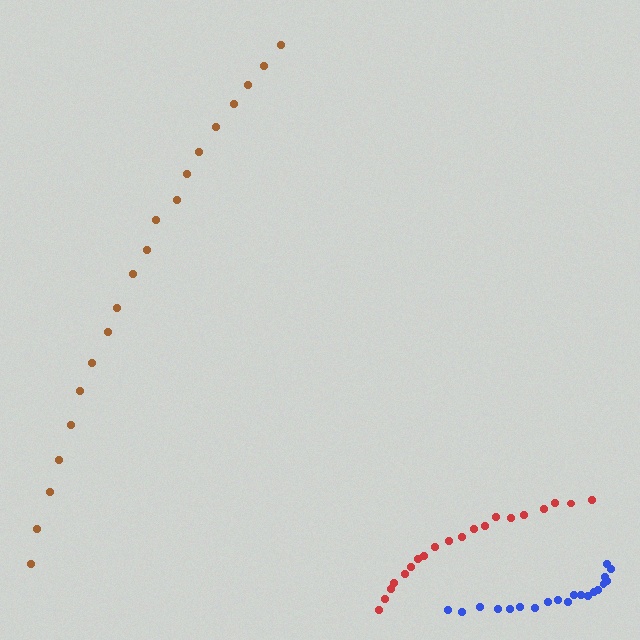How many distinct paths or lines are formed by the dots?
There are 3 distinct paths.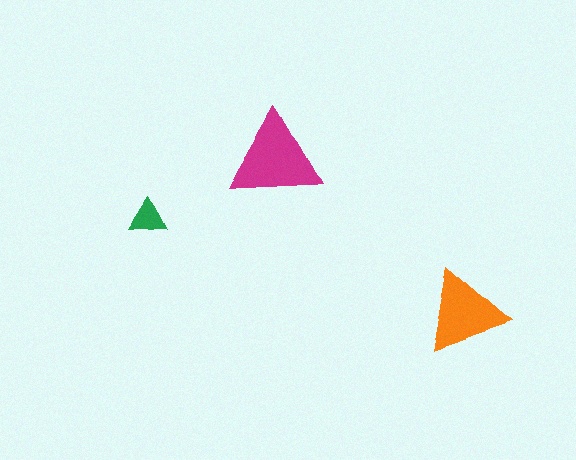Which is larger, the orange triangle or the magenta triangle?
The magenta one.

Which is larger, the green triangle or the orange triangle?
The orange one.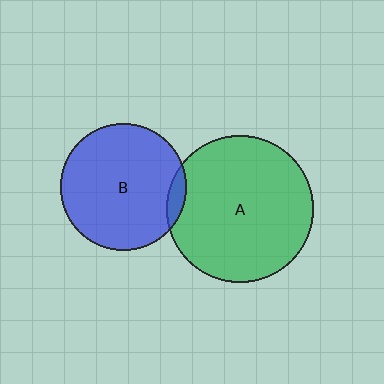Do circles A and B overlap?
Yes.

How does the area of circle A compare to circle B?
Approximately 1.4 times.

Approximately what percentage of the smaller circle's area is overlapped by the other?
Approximately 5%.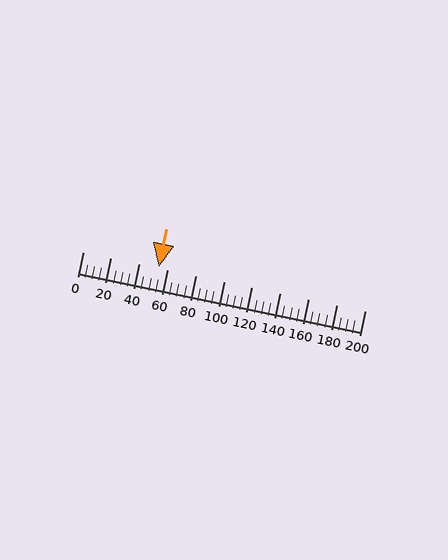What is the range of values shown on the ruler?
The ruler shows values from 0 to 200.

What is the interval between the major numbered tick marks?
The major tick marks are spaced 20 units apart.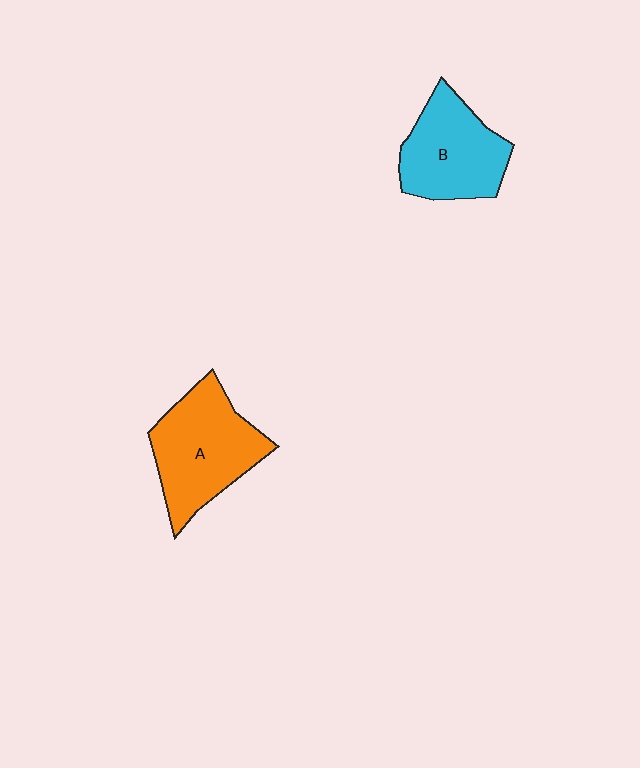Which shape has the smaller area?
Shape B (cyan).